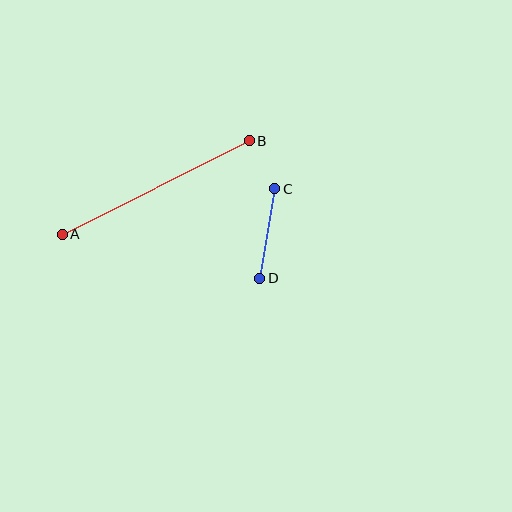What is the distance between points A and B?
The distance is approximately 209 pixels.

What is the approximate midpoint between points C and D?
The midpoint is at approximately (267, 234) pixels.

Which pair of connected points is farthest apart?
Points A and B are farthest apart.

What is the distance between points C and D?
The distance is approximately 91 pixels.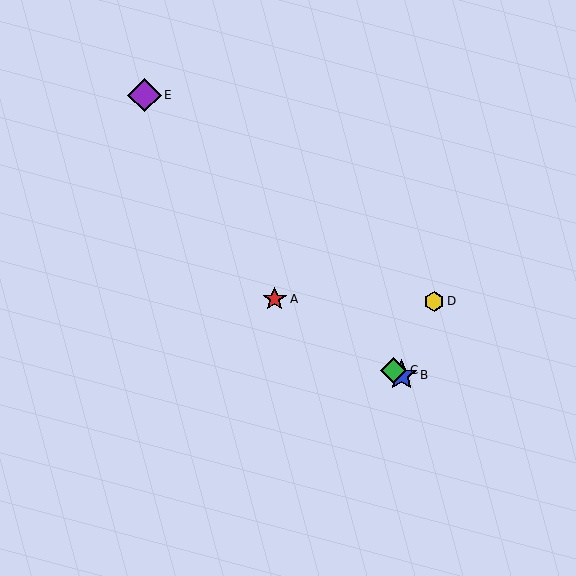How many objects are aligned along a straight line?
3 objects (A, B, C) are aligned along a straight line.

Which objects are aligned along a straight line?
Objects A, B, C are aligned along a straight line.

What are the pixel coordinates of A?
Object A is at (275, 299).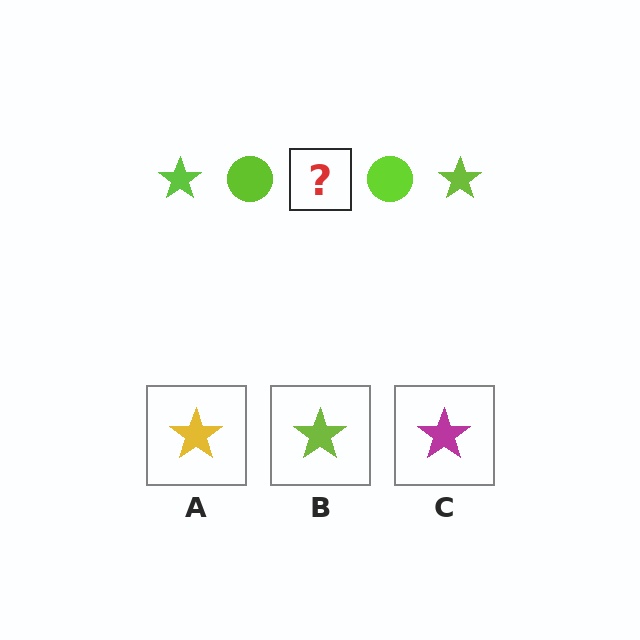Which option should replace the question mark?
Option B.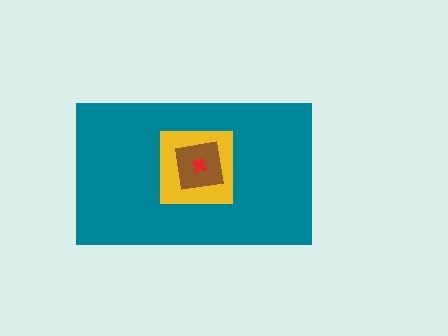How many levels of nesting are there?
4.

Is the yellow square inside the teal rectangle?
Yes.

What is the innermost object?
The red cross.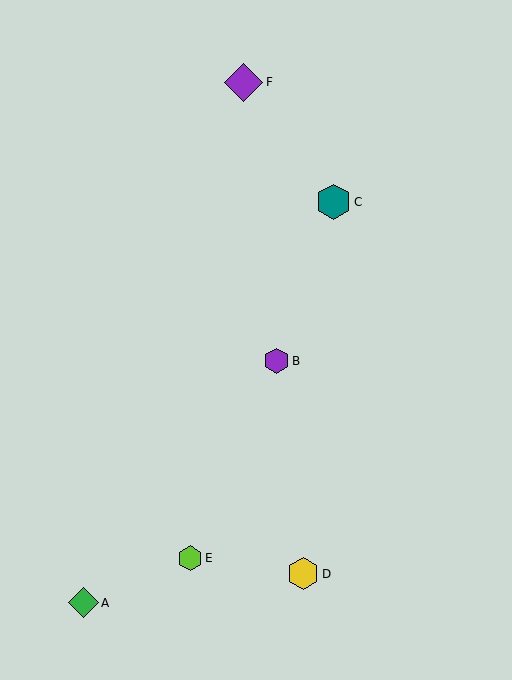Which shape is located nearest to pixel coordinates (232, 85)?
The purple diamond (labeled F) at (243, 82) is nearest to that location.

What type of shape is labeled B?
Shape B is a purple hexagon.